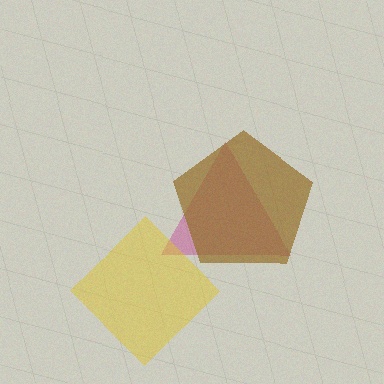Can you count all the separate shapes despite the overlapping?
Yes, there are 3 separate shapes.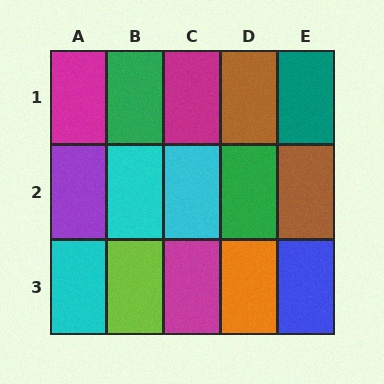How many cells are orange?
1 cell is orange.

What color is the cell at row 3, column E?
Blue.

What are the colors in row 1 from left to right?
Magenta, green, magenta, brown, teal.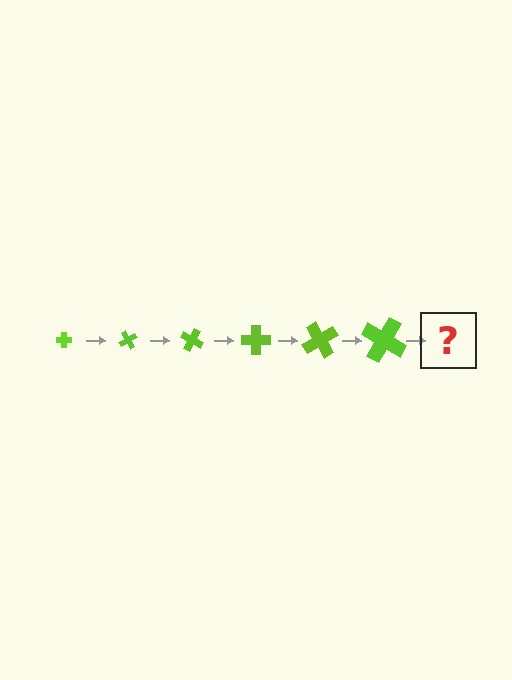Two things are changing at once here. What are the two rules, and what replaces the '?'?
The two rules are that the cross grows larger each step and it rotates 60 degrees each step. The '?' should be a cross, larger than the previous one and rotated 360 degrees from the start.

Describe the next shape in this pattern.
It should be a cross, larger than the previous one and rotated 360 degrees from the start.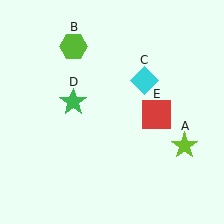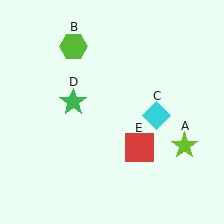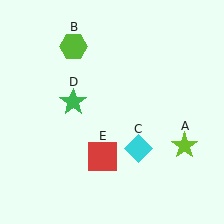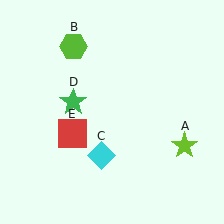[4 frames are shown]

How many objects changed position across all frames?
2 objects changed position: cyan diamond (object C), red square (object E).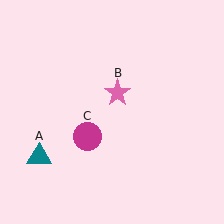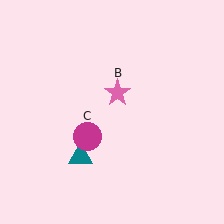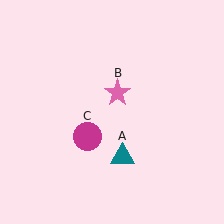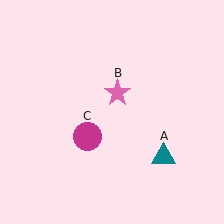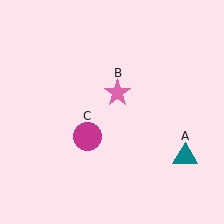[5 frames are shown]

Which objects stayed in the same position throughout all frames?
Pink star (object B) and magenta circle (object C) remained stationary.